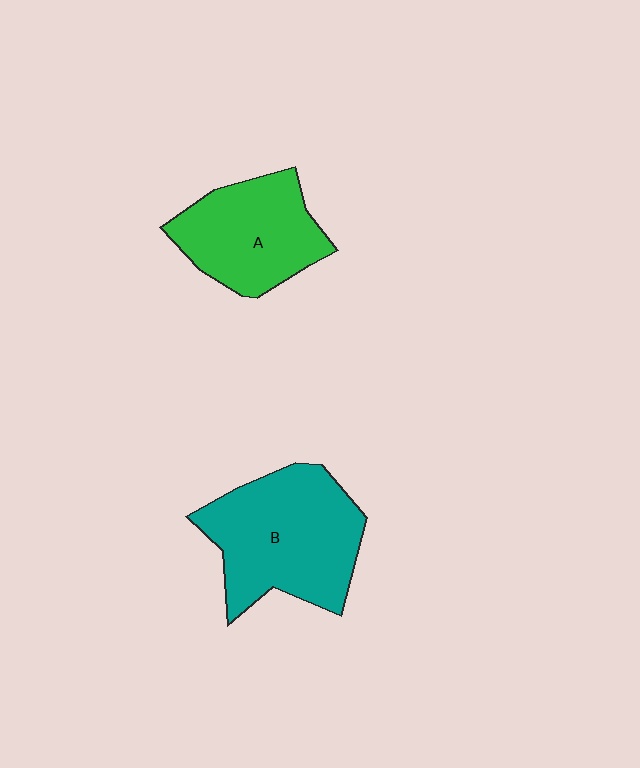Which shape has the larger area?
Shape B (teal).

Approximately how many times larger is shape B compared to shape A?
Approximately 1.3 times.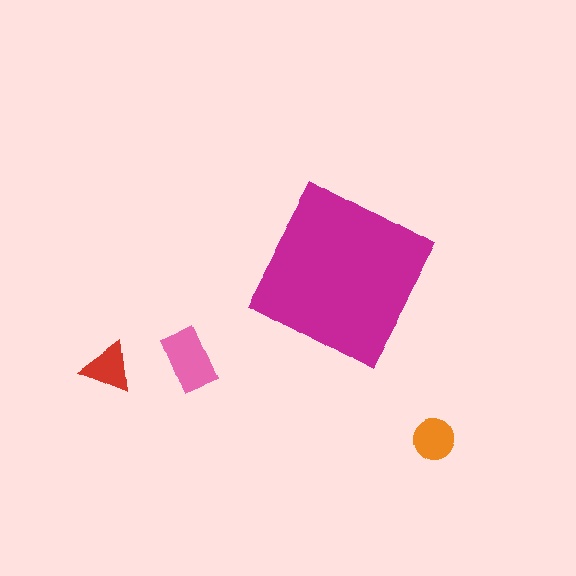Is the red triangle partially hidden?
No, the red triangle is fully visible.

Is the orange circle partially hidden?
No, the orange circle is fully visible.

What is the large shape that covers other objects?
A magenta diamond.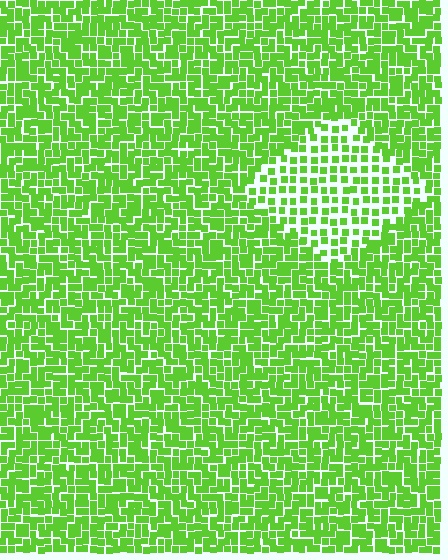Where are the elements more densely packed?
The elements are more densely packed outside the diamond boundary.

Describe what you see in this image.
The image contains small lime elements arranged at two different densities. A diamond-shaped region is visible where the elements are less densely packed than the surrounding area.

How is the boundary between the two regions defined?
The boundary is defined by a change in element density (approximately 1.9x ratio). All elements are the same color, size, and shape.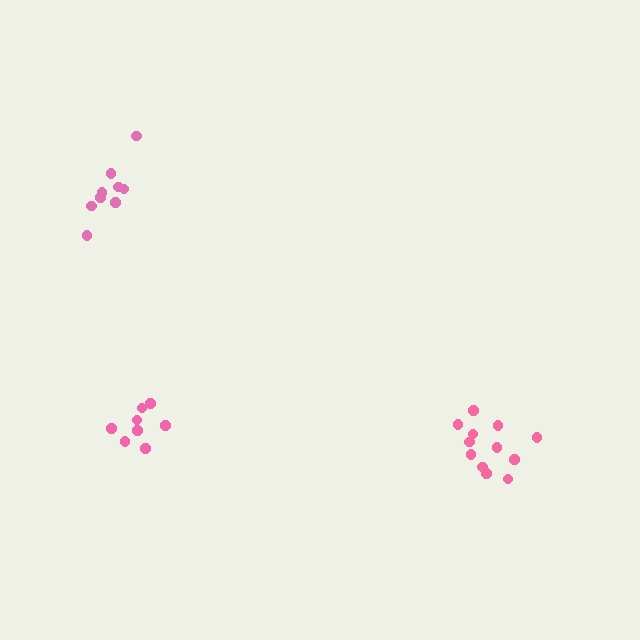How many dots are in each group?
Group 1: 9 dots, Group 2: 12 dots, Group 3: 8 dots (29 total).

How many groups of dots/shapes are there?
There are 3 groups.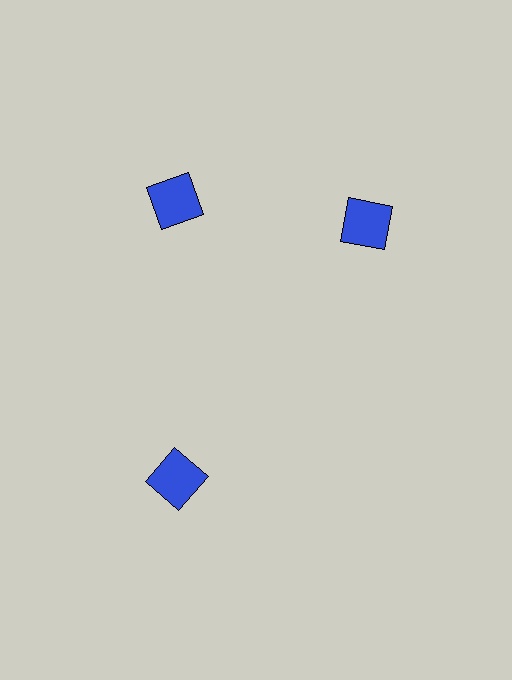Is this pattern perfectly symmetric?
No. The 3 blue squares are arranged in a ring, but one element near the 3 o'clock position is rotated out of alignment along the ring, breaking the 3-fold rotational symmetry.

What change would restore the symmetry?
The symmetry would be restored by rotating it back into even spacing with its neighbors so that all 3 squares sit at equal angles and equal distance from the center.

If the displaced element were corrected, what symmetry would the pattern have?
It would have 3-fold rotational symmetry — the pattern would map onto itself every 120 degrees.